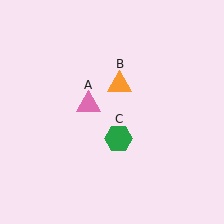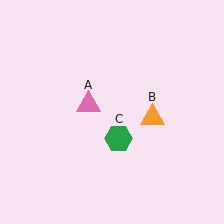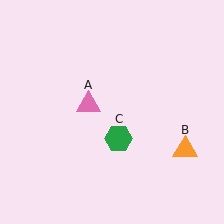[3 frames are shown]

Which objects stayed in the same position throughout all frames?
Pink triangle (object A) and green hexagon (object C) remained stationary.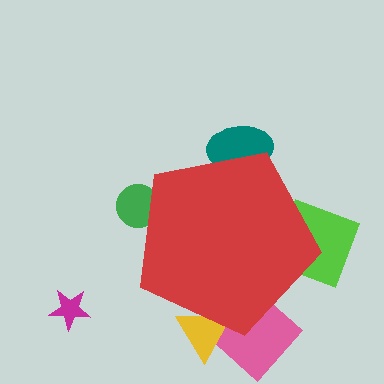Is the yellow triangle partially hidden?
Yes, the yellow triangle is partially hidden behind the red pentagon.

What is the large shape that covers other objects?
A red pentagon.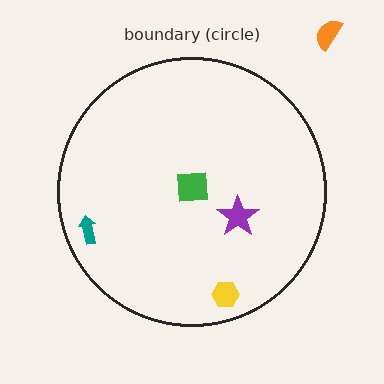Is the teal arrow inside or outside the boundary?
Inside.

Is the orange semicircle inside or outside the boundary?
Outside.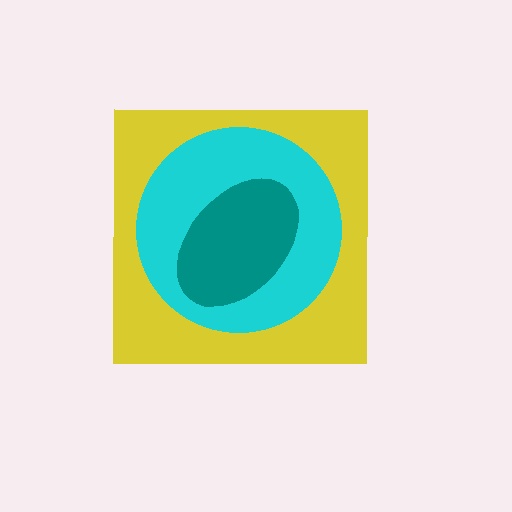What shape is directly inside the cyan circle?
The teal ellipse.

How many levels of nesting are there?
3.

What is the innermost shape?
The teal ellipse.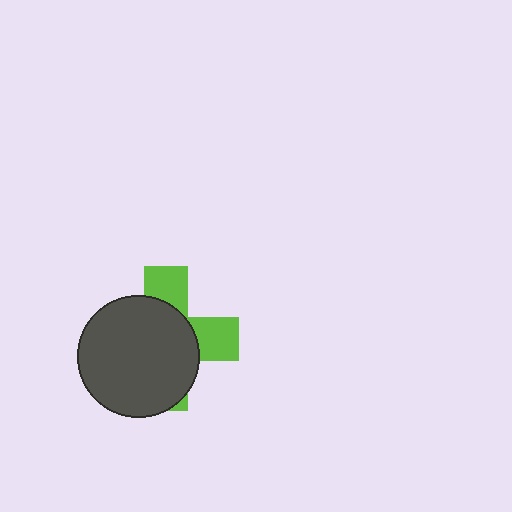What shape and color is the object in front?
The object in front is a dark gray circle.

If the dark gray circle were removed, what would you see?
You would see the complete lime cross.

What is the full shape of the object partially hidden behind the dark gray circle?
The partially hidden object is a lime cross.